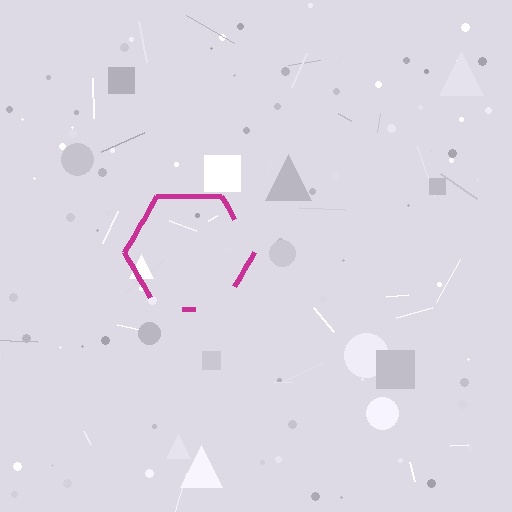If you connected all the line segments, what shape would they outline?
They would outline a hexagon.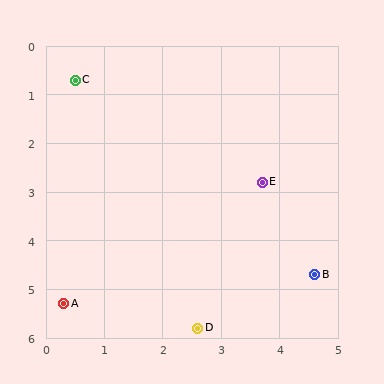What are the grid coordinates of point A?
Point A is at approximately (0.3, 5.3).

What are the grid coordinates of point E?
Point E is at approximately (3.7, 2.8).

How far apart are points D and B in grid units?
Points D and B are about 2.3 grid units apart.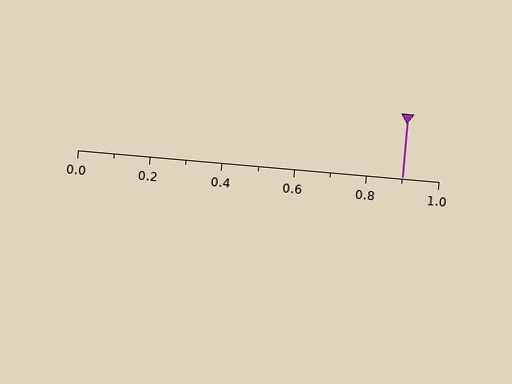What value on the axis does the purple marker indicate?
The marker indicates approximately 0.9.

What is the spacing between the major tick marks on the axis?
The major ticks are spaced 0.2 apart.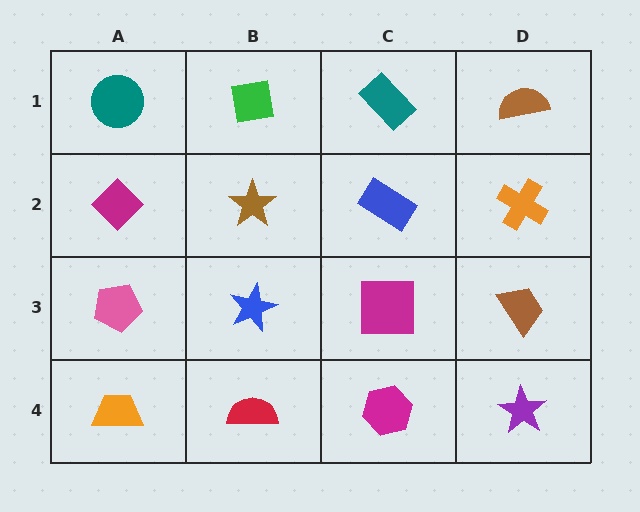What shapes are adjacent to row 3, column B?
A brown star (row 2, column B), a red semicircle (row 4, column B), a pink pentagon (row 3, column A), a magenta square (row 3, column C).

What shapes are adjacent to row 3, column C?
A blue rectangle (row 2, column C), a magenta hexagon (row 4, column C), a blue star (row 3, column B), a brown trapezoid (row 3, column D).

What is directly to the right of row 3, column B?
A magenta square.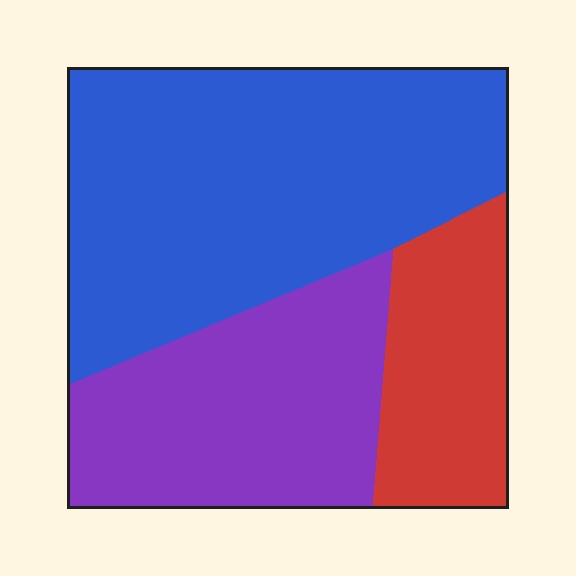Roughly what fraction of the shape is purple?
Purple takes up between a sixth and a third of the shape.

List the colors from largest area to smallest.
From largest to smallest: blue, purple, red.